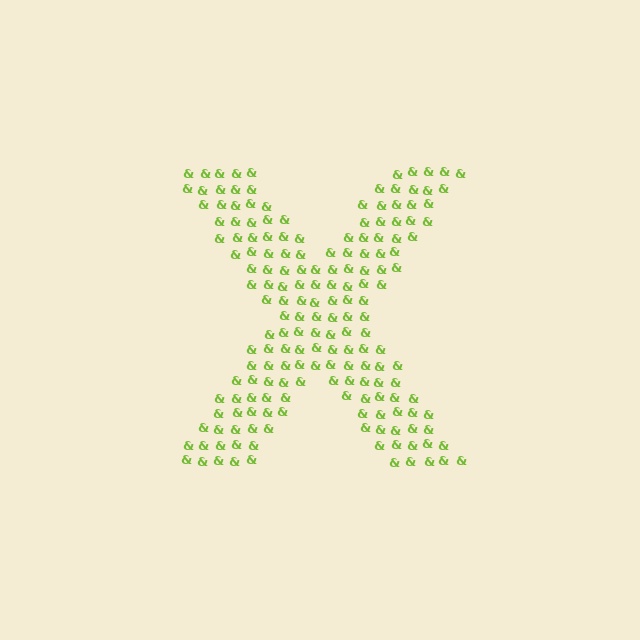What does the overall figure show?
The overall figure shows the letter X.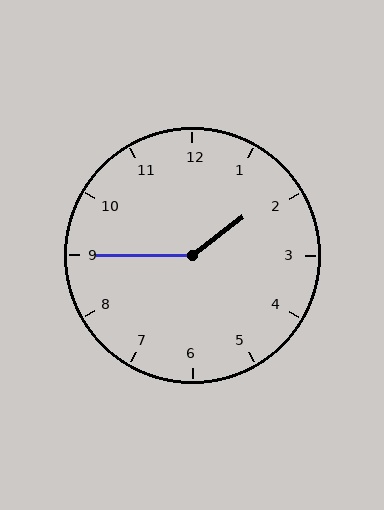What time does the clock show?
1:45.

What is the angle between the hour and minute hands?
Approximately 142 degrees.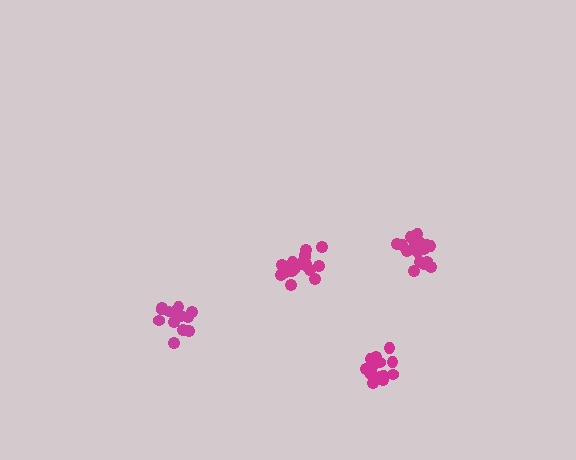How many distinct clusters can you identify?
There are 4 distinct clusters.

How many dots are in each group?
Group 1: 14 dots, Group 2: 19 dots, Group 3: 18 dots, Group 4: 17 dots (68 total).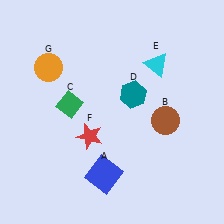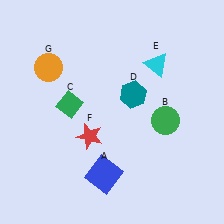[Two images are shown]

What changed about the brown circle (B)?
In Image 1, B is brown. In Image 2, it changed to green.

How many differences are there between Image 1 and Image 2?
There is 1 difference between the two images.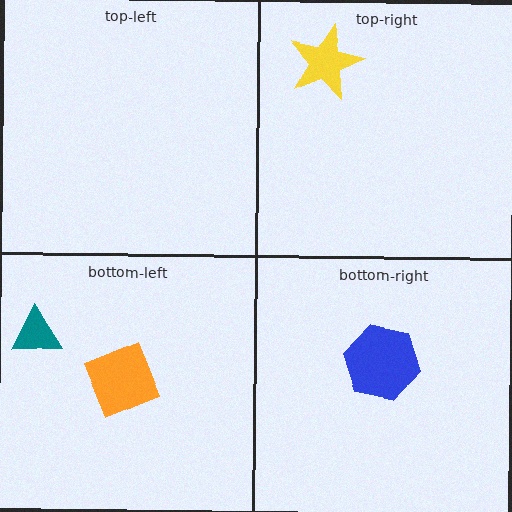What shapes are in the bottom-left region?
The teal triangle, the orange diamond.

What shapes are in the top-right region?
The yellow star.